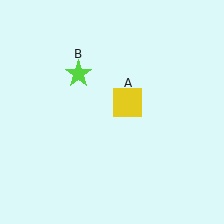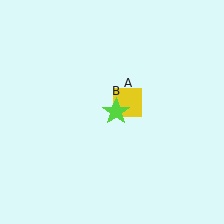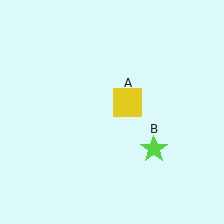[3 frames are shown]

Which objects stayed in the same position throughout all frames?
Yellow square (object A) remained stationary.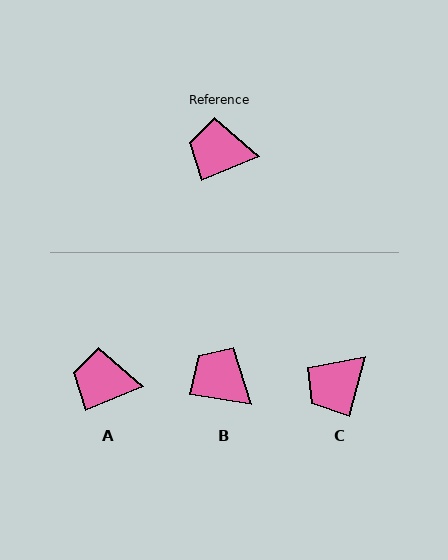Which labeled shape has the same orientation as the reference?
A.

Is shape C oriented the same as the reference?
No, it is off by about 52 degrees.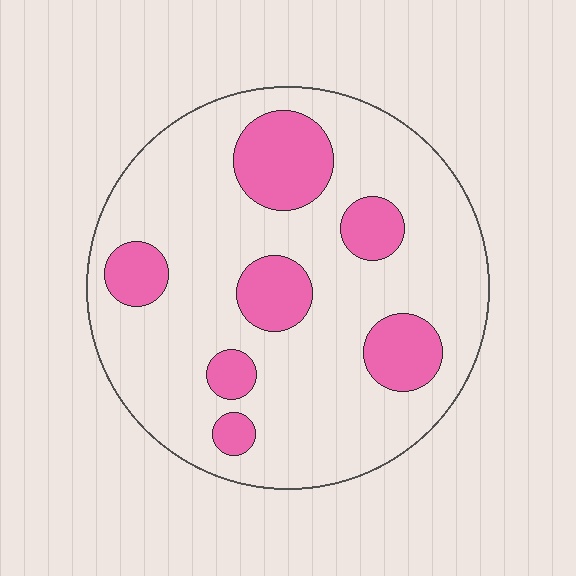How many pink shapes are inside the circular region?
7.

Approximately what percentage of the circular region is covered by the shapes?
Approximately 20%.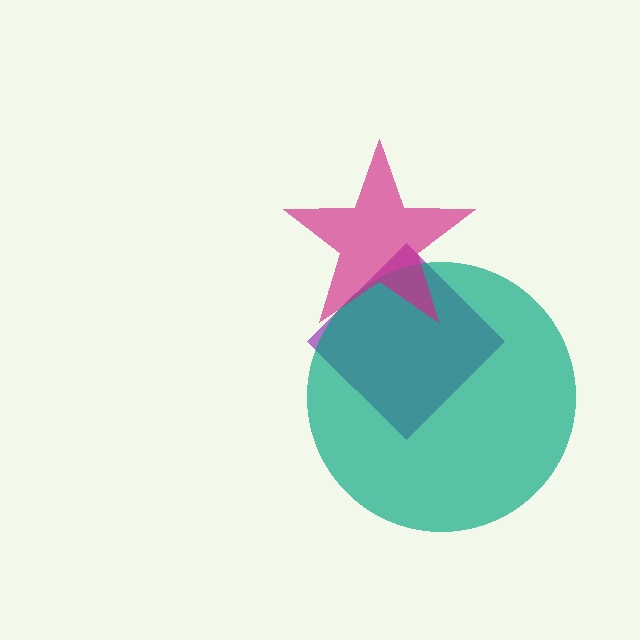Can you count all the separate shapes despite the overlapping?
Yes, there are 3 separate shapes.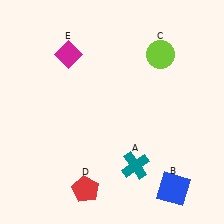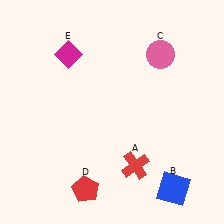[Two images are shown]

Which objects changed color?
A changed from teal to red. C changed from lime to pink.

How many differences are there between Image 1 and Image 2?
There are 2 differences between the two images.